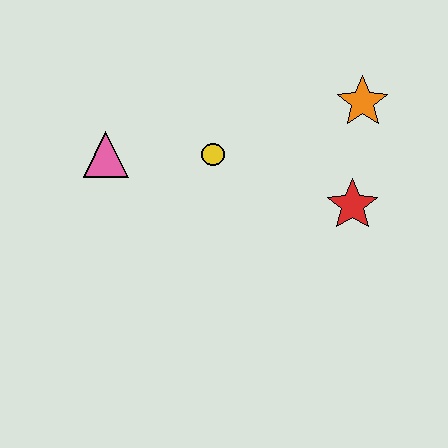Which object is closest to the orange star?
The red star is closest to the orange star.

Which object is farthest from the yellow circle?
The orange star is farthest from the yellow circle.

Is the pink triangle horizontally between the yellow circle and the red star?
No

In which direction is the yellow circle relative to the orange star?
The yellow circle is to the left of the orange star.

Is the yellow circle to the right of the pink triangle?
Yes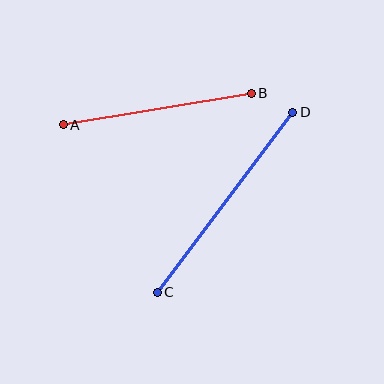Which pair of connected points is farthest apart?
Points C and D are farthest apart.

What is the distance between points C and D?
The distance is approximately 225 pixels.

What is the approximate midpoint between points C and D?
The midpoint is at approximately (225, 202) pixels.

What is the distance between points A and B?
The distance is approximately 190 pixels.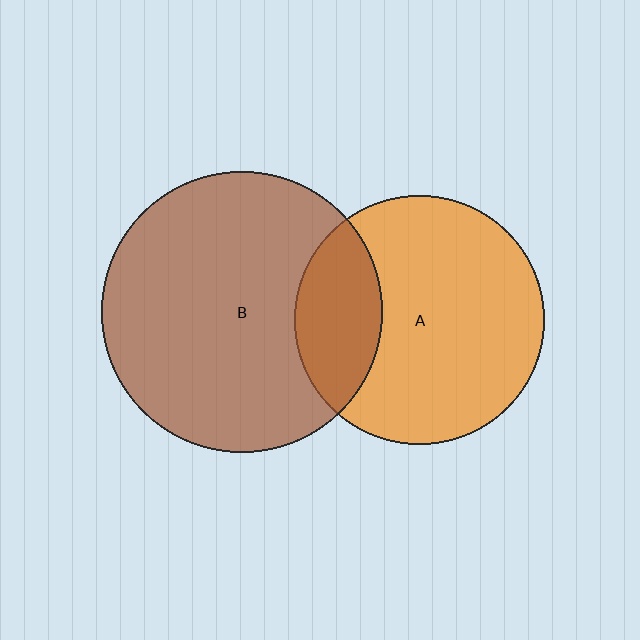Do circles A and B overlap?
Yes.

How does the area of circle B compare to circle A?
Approximately 1.3 times.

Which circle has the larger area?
Circle B (brown).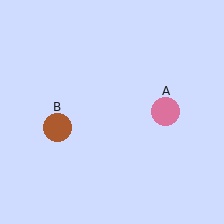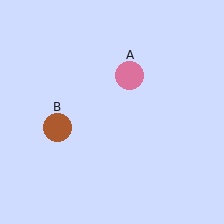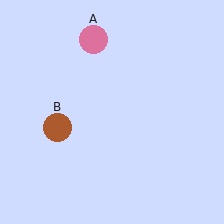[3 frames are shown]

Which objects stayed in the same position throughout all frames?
Brown circle (object B) remained stationary.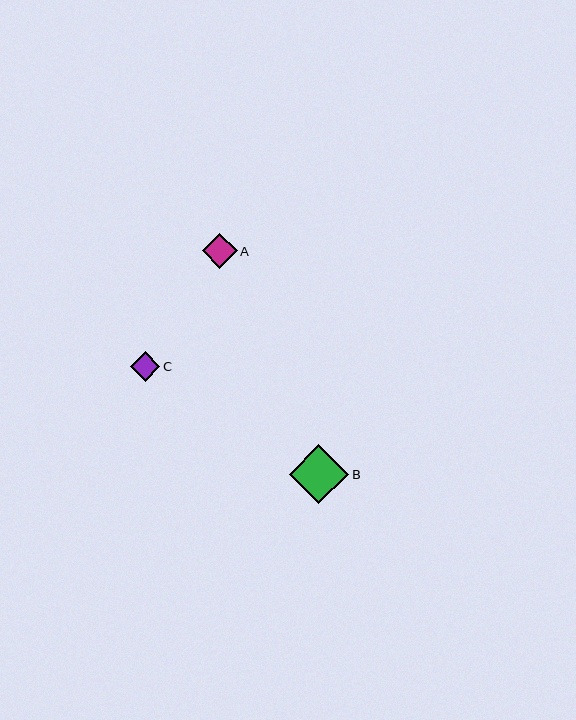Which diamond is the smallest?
Diamond C is the smallest with a size of approximately 30 pixels.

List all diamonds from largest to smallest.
From largest to smallest: B, A, C.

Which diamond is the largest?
Diamond B is the largest with a size of approximately 60 pixels.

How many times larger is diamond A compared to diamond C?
Diamond A is approximately 1.2 times the size of diamond C.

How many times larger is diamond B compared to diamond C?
Diamond B is approximately 2.0 times the size of diamond C.